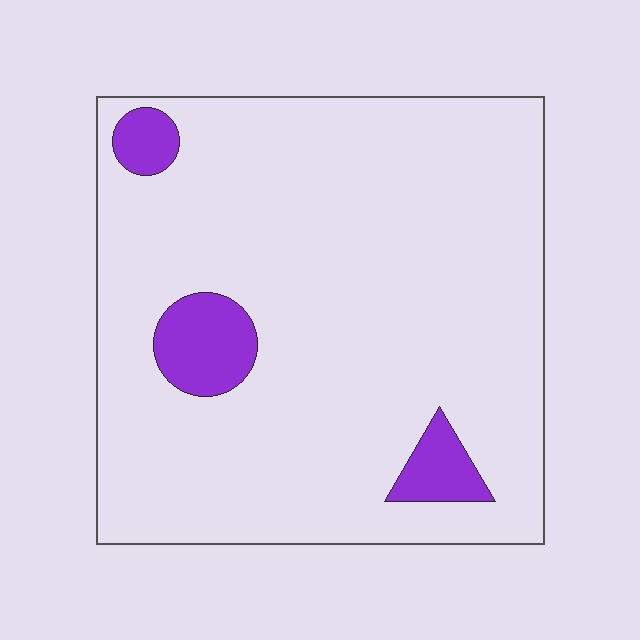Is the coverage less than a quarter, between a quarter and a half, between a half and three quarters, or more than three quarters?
Less than a quarter.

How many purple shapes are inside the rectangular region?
3.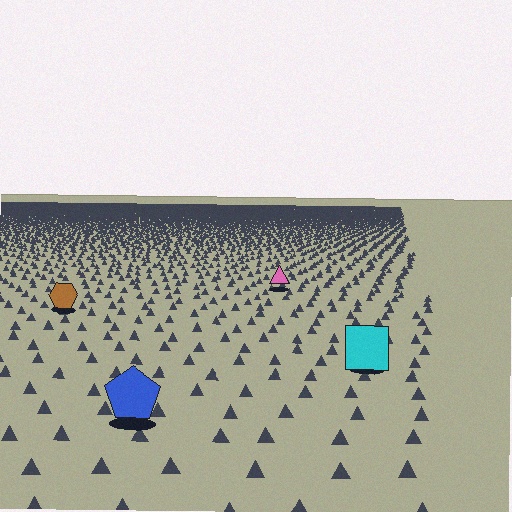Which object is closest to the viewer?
The blue pentagon is closest. The texture marks near it are larger and more spread out.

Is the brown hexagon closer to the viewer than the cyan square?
No. The cyan square is closer — you can tell from the texture gradient: the ground texture is coarser near it.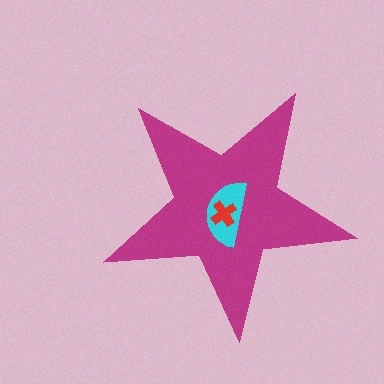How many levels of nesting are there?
3.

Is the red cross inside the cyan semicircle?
Yes.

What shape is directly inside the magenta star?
The cyan semicircle.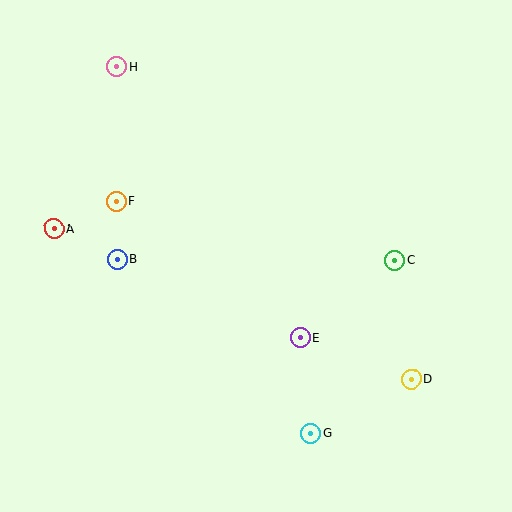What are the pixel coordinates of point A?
Point A is at (54, 229).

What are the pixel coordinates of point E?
Point E is at (301, 338).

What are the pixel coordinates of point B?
Point B is at (117, 259).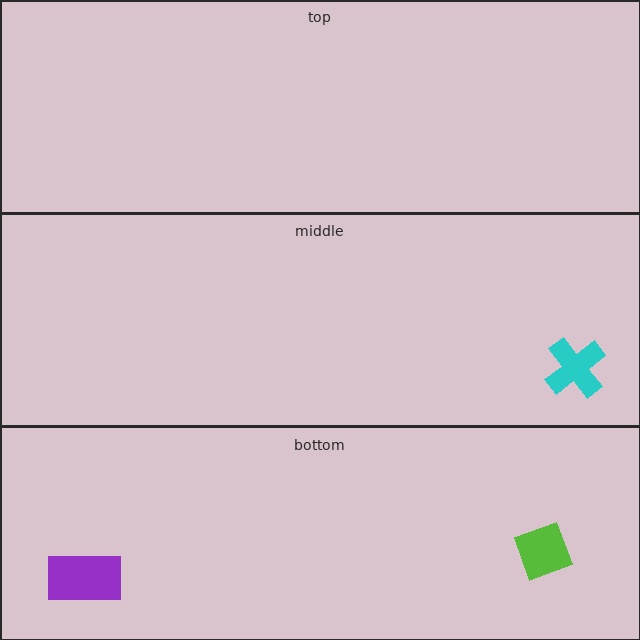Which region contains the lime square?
The bottom region.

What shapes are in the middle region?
The cyan cross.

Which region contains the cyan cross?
The middle region.